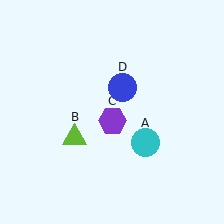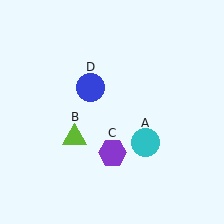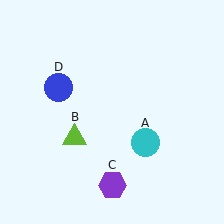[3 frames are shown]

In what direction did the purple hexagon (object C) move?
The purple hexagon (object C) moved down.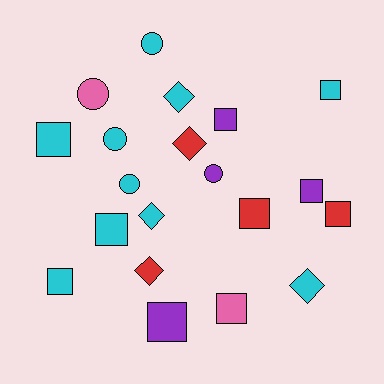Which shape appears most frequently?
Square, with 10 objects.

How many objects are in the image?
There are 20 objects.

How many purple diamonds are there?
There are no purple diamonds.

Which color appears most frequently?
Cyan, with 10 objects.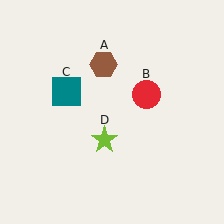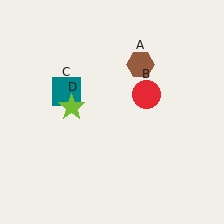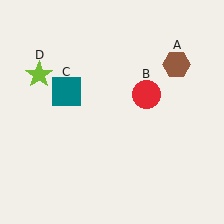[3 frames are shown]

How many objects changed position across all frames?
2 objects changed position: brown hexagon (object A), lime star (object D).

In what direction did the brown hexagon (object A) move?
The brown hexagon (object A) moved right.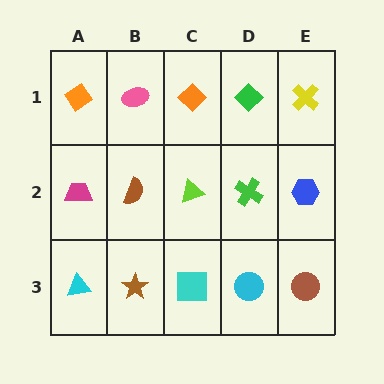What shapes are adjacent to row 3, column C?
A lime triangle (row 2, column C), a brown star (row 3, column B), a cyan circle (row 3, column D).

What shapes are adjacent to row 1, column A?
A magenta trapezoid (row 2, column A), a pink ellipse (row 1, column B).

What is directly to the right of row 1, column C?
A green diamond.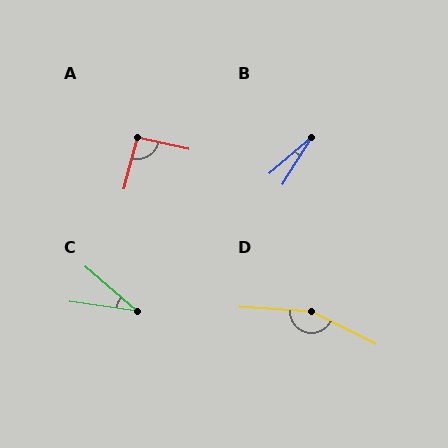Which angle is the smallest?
B, at approximately 17 degrees.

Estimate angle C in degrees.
Approximately 32 degrees.